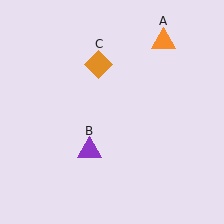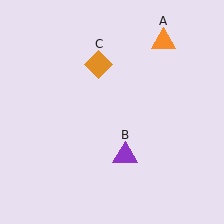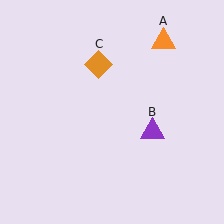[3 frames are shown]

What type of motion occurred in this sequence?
The purple triangle (object B) rotated counterclockwise around the center of the scene.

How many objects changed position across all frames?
1 object changed position: purple triangle (object B).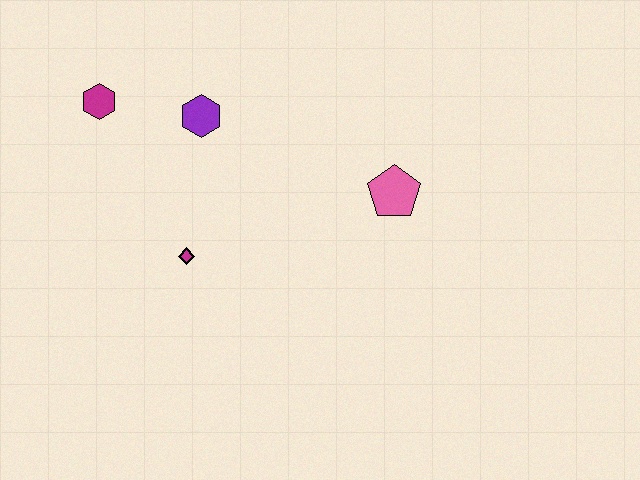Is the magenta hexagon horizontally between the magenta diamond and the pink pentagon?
No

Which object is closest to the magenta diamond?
The purple hexagon is closest to the magenta diamond.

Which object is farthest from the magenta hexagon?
The pink pentagon is farthest from the magenta hexagon.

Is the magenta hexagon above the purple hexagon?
Yes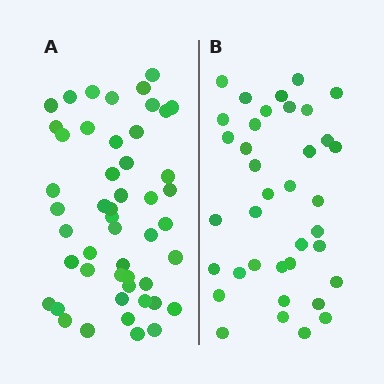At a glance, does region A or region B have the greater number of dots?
Region A (the left region) has more dots.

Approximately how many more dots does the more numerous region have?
Region A has roughly 12 or so more dots than region B.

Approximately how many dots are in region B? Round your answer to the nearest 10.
About 40 dots. (The exact count is 37, which rounds to 40.)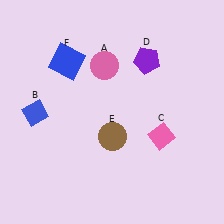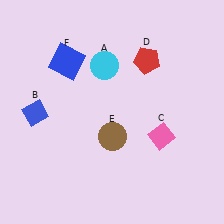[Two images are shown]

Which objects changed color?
A changed from pink to cyan. D changed from purple to red.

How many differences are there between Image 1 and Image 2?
There are 2 differences between the two images.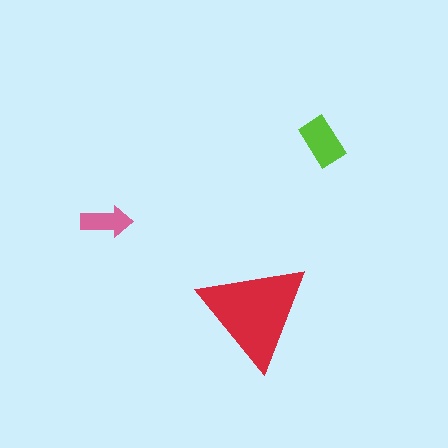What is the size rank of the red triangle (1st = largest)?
1st.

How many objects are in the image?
There are 3 objects in the image.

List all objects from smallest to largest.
The pink arrow, the lime rectangle, the red triangle.